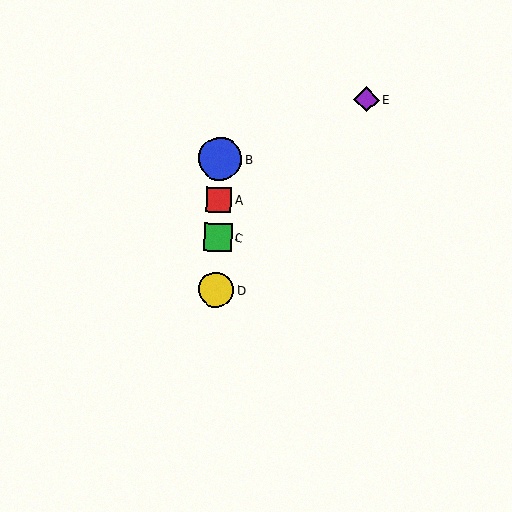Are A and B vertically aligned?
Yes, both are at x≈219.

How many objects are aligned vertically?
4 objects (A, B, C, D) are aligned vertically.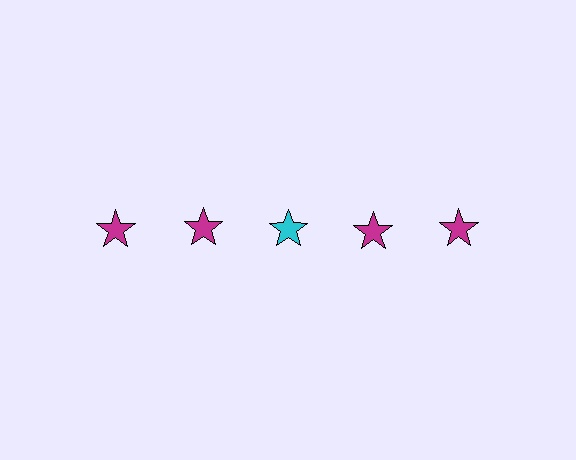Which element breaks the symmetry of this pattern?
The cyan star in the top row, center column breaks the symmetry. All other shapes are magenta stars.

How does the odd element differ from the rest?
It has a different color: cyan instead of magenta.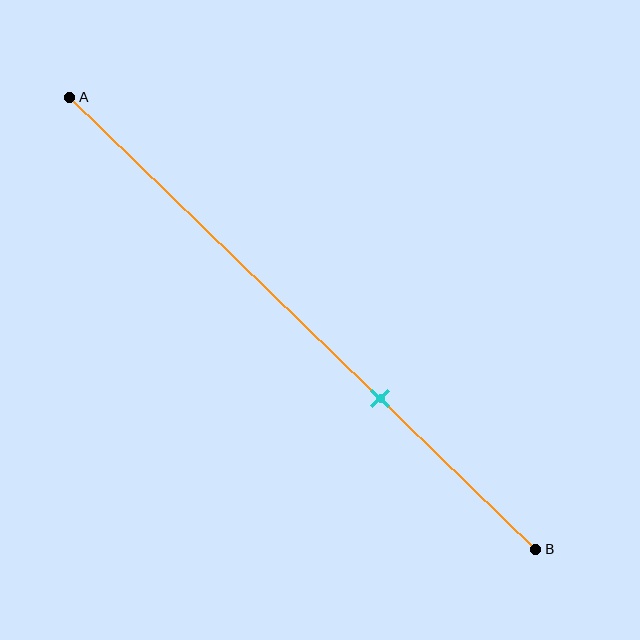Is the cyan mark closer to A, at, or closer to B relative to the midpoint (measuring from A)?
The cyan mark is closer to point B than the midpoint of segment AB.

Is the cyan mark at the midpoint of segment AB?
No, the mark is at about 65% from A, not at the 50% midpoint.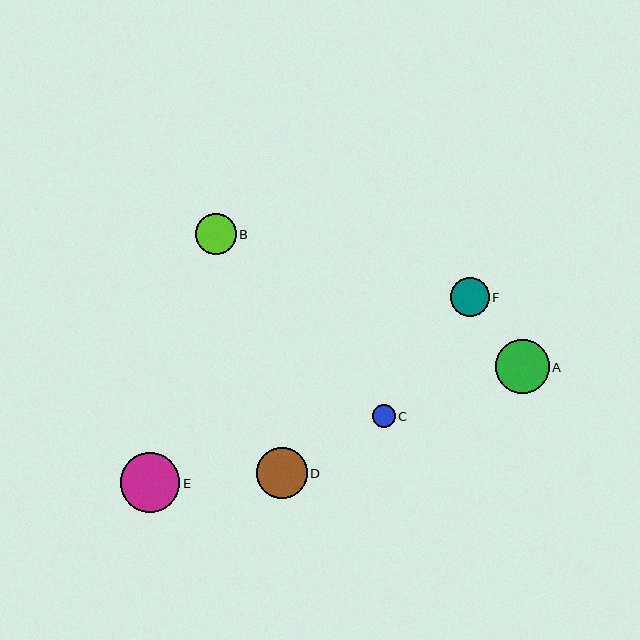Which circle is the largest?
Circle E is the largest with a size of approximately 60 pixels.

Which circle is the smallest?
Circle C is the smallest with a size of approximately 23 pixels.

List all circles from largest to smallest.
From largest to smallest: E, A, D, B, F, C.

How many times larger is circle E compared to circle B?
Circle E is approximately 1.5 times the size of circle B.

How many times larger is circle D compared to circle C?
Circle D is approximately 2.2 times the size of circle C.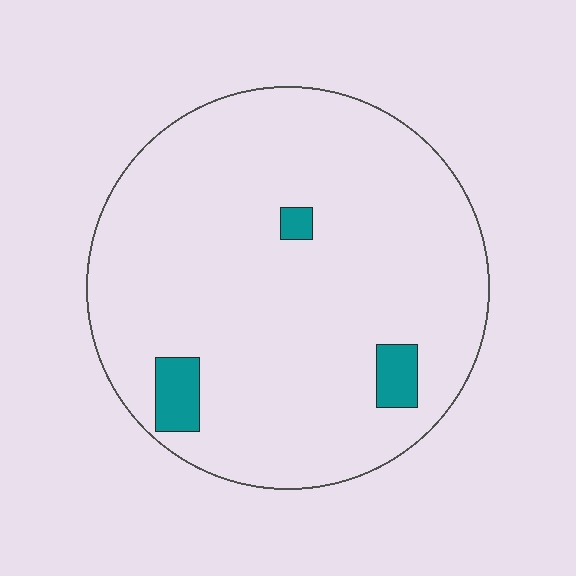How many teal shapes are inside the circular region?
3.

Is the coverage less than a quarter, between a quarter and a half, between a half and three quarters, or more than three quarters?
Less than a quarter.